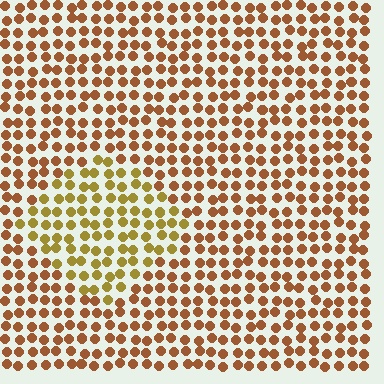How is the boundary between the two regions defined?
The boundary is defined purely by a slight shift in hue (about 30 degrees). Spacing, size, and orientation are identical on both sides.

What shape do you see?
I see a diamond.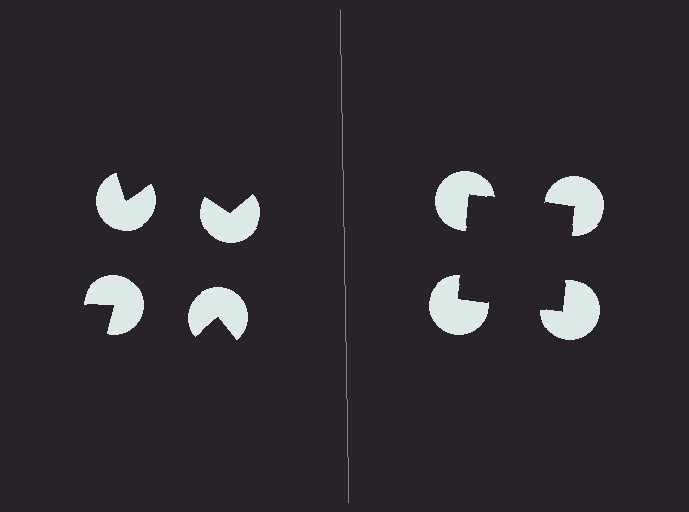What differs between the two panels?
The pac-man discs are positioned identically on both sides; only the wedge orientations differ. On the right they align to a square; on the left they are misaligned.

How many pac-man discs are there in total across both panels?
8 — 4 on each side.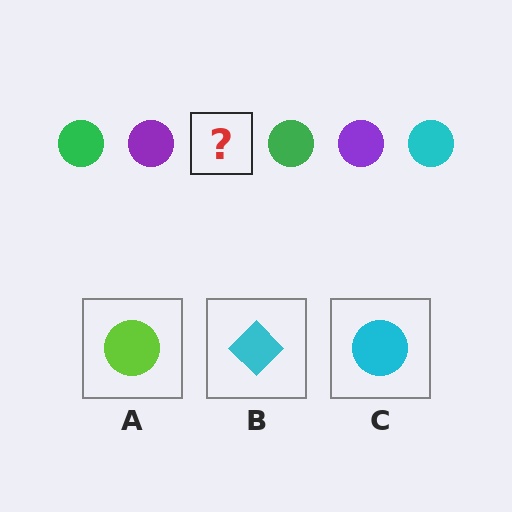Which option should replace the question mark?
Option C.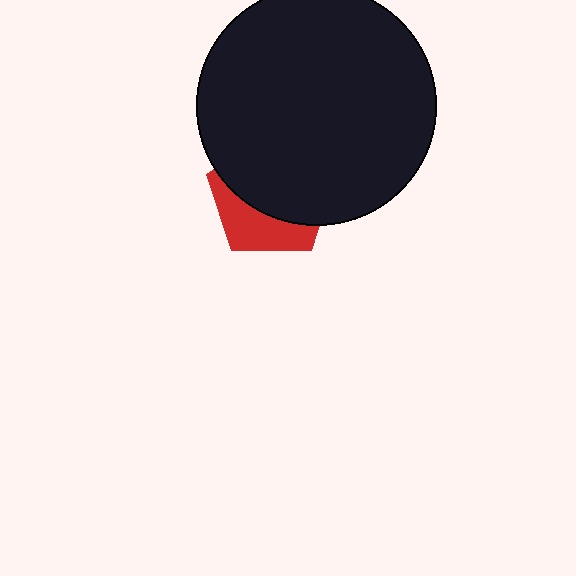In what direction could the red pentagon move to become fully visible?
The red pentagon could move down. That would shift it out from behind the black circle entirely.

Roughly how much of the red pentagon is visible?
A small part of it is visible (roughly 36%).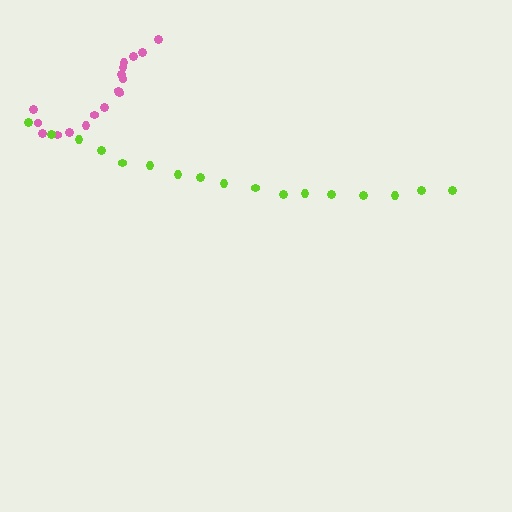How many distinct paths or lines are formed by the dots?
There are 2 distinct paths.